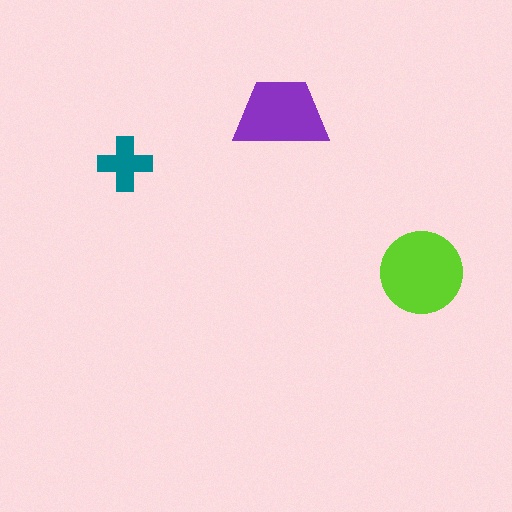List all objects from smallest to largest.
The teal cross, the purple trapezoid, the lime circle.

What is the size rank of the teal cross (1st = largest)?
3rd.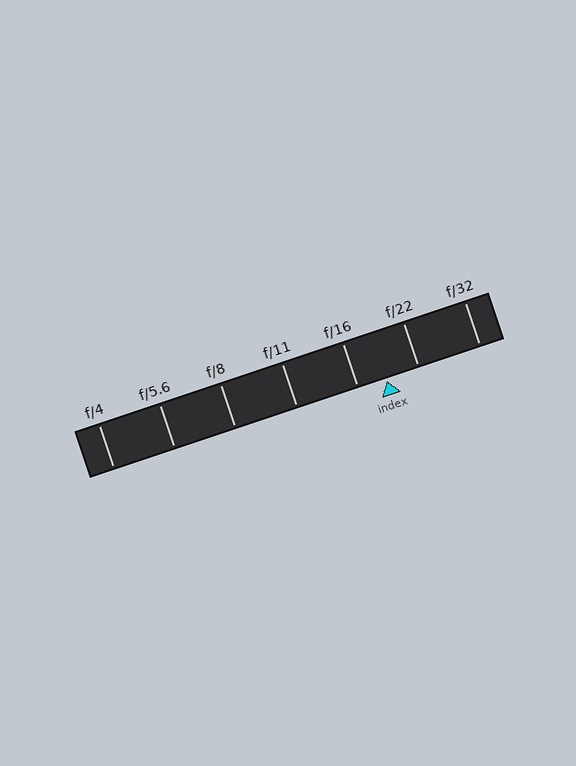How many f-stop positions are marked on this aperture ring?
There are 7 f-stop positions marked.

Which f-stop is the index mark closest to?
The index mark is closest to f/16.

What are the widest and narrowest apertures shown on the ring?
The widest aperture shown is f/4 and the narrowest is f/32.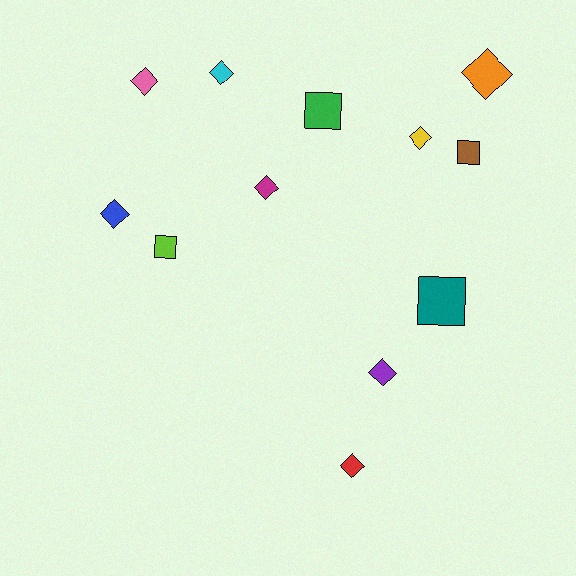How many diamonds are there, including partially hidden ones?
There are 8 diamonds.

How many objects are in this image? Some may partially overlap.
There are 12 objects.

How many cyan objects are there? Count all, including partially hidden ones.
There is 1 cyan object.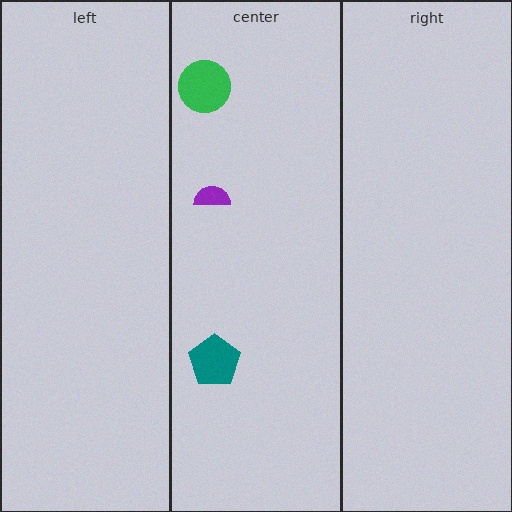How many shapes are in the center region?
3.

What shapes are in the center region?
The green circle, the purple semicircle, the teal pentagon.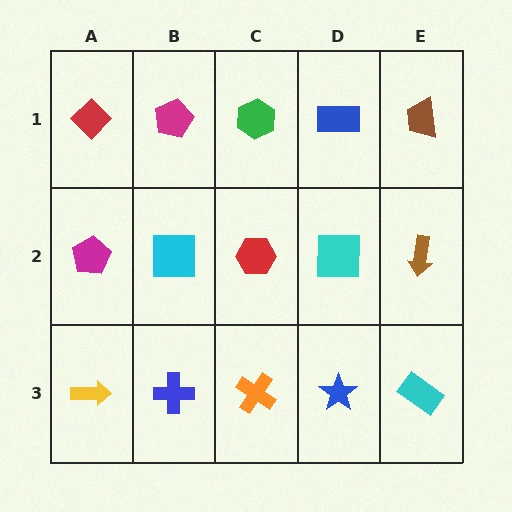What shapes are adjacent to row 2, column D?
A blue rectangle (row 1, column D), a blue star (row 3, column D), a red hexagon (row 2, column C), a brown arrow (row 2, column E).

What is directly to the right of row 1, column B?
A green hexagon.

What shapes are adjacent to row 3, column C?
A red hexagon (row 2, column C), a blue cross (row 3, column B), a blue star (row 3, column D).